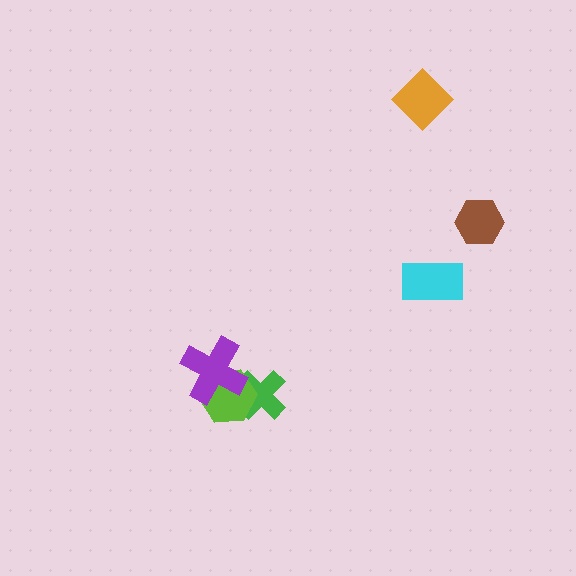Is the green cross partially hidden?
Yes, it is partially covered by another shape.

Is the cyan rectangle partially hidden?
No, no other shape covers it.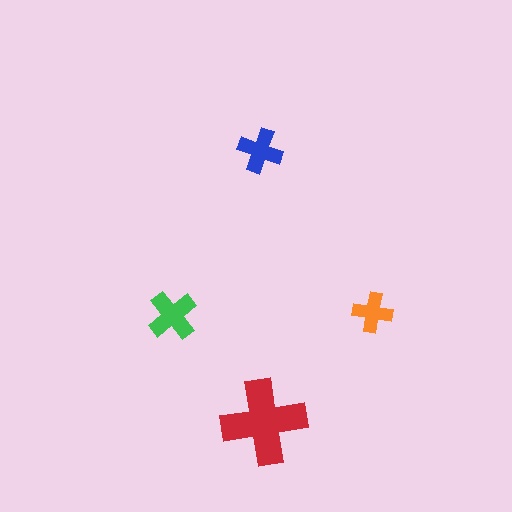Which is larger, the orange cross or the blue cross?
The blue one.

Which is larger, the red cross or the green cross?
The red one.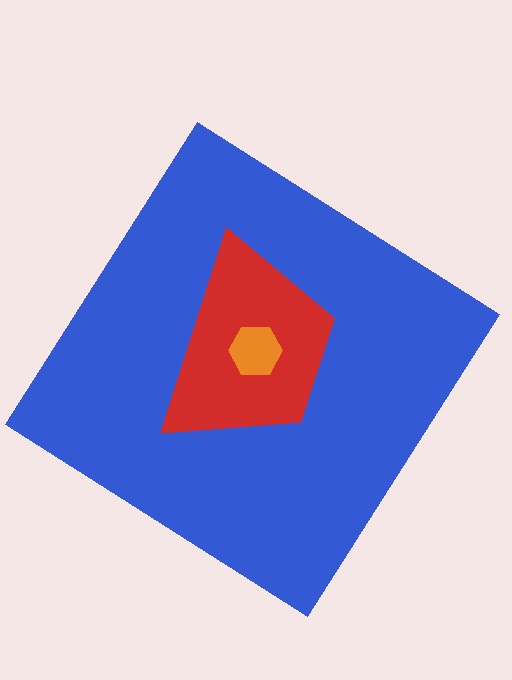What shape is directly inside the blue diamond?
The red trapezoid.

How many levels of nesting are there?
3.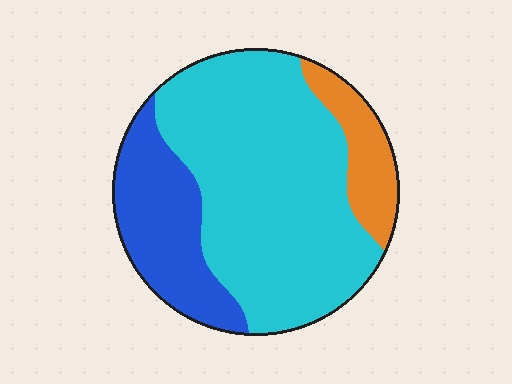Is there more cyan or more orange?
Cyan.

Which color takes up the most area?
Cyan, at roughly 65%.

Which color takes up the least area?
Orange, at roughly 10%.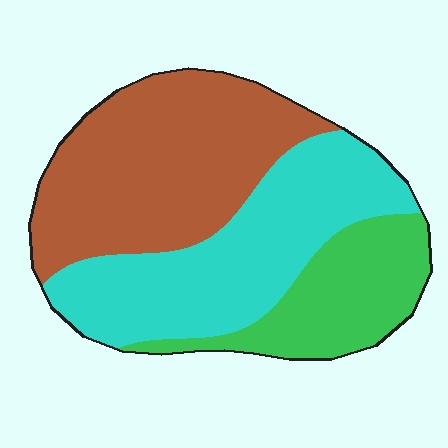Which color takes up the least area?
Green, at roughly 20%.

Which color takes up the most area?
Brown, at roughly 40%.